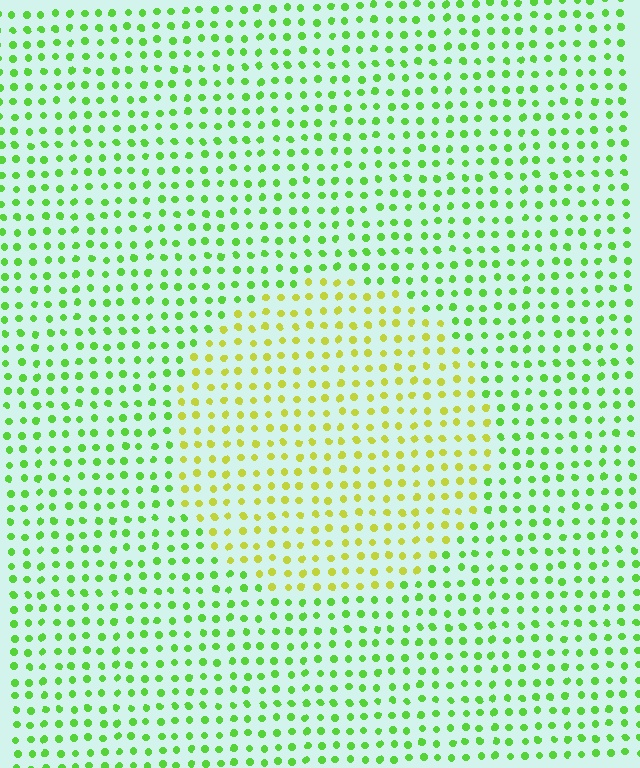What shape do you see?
I see a circle.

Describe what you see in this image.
The image is filled with small lime elements in a uniform arrangement. A circle-shaped region is visible where the elements are tinted to a slightly different hue, forming a subtle color boundary.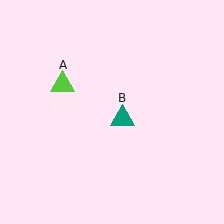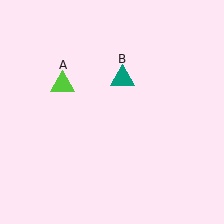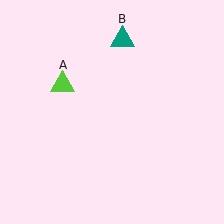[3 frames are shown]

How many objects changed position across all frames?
1 object changed position: teal triangle (object B).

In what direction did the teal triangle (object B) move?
The teal triangle (object B) moved up.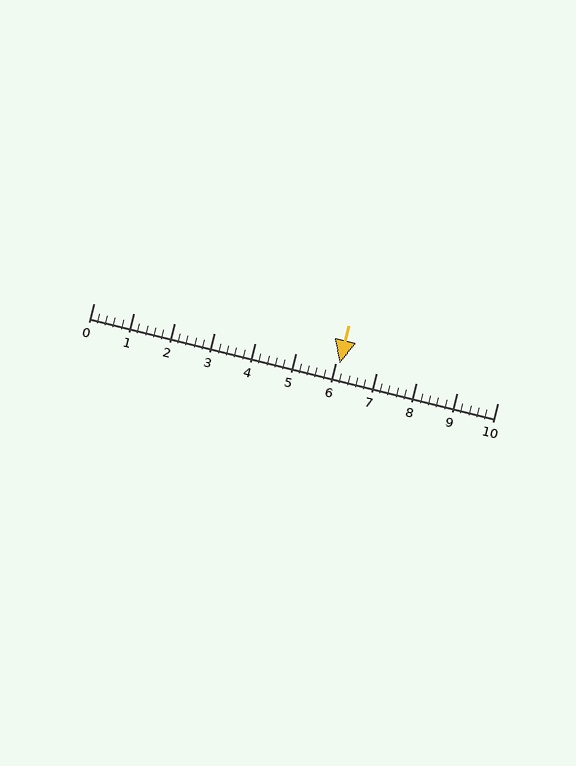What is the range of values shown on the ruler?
The ruler shows values from 0 to 10.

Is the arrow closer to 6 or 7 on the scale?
The arrow is closer to 6.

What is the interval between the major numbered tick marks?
The major tick marks are spaced 1 units apart.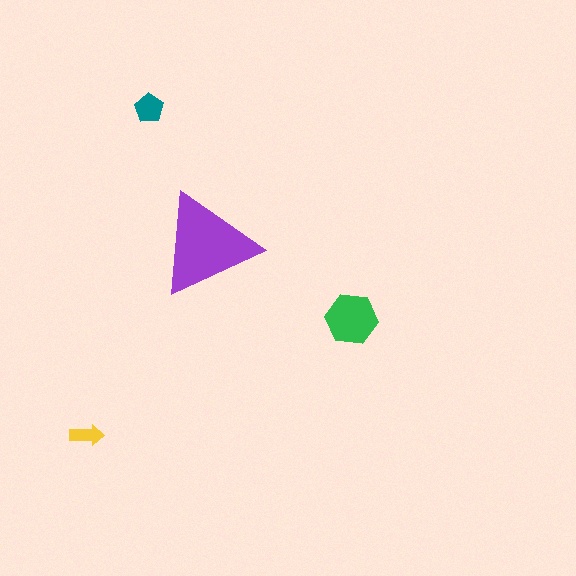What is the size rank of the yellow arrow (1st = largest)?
4th.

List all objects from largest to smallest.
The purple triangle, the green hexagon, the teal pentagon, the yellow arrow.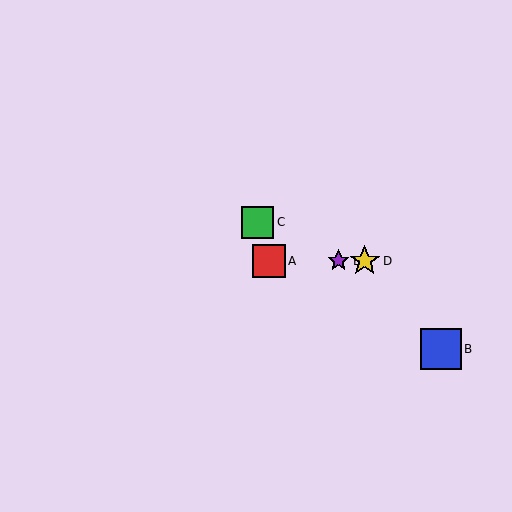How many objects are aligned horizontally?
3 objects (A, D, E) are aligned horizontally.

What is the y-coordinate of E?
Object E is at y≈261.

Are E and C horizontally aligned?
No, E is at y≈261 and C is at y≈222.